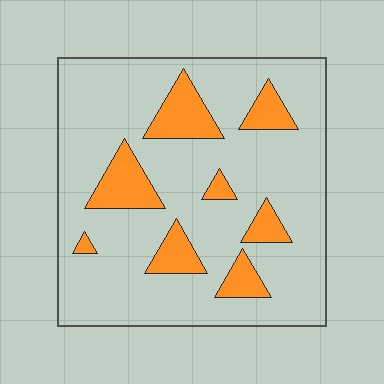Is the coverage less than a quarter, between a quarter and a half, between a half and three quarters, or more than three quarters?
Less than a quarter.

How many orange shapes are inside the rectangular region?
8.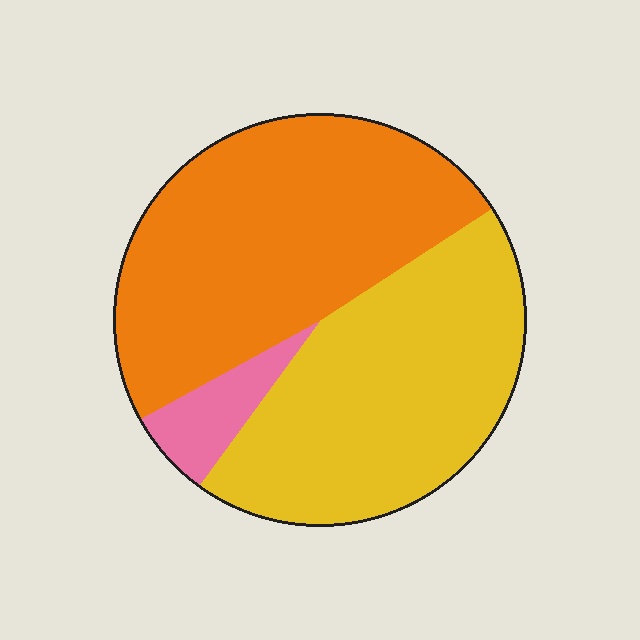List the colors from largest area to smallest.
From largest to smallest: orange, yellow, pink.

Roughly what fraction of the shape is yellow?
Yellow covers around 45% of the shape.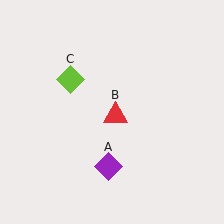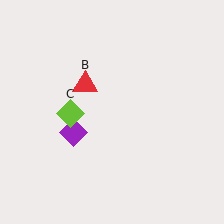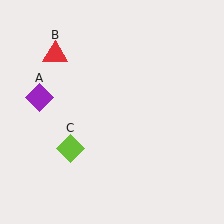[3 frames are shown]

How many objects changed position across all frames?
3 objects changed position: purple diamond (object A), red triangle (object B), lime diamond (object C).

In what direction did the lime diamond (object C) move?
The lime diamond (object C) moved down.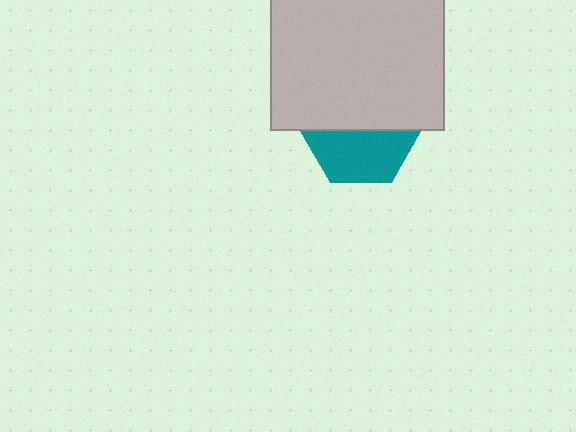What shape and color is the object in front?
The object in front is a light gray square.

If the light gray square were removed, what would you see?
You would see the complete teal hexagon.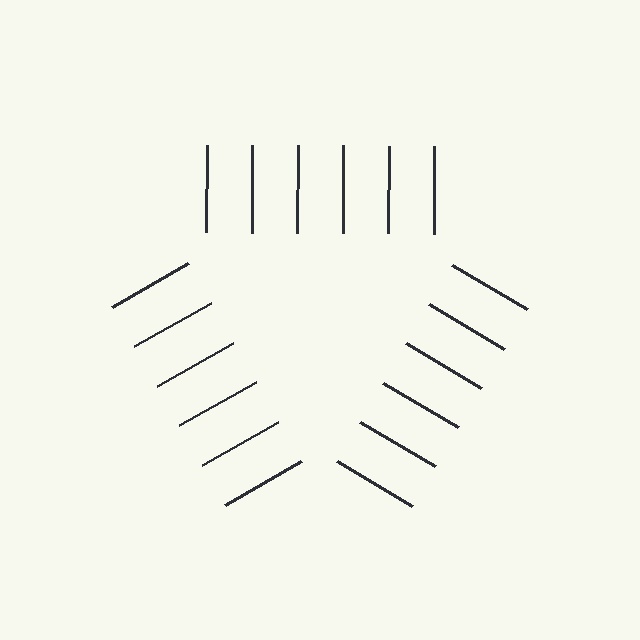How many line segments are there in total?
18 — 6 along each of the 3 edges.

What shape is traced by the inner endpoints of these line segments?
An illusory triangle — the line segments terminate on its edges but no continuous stroke is drawn.